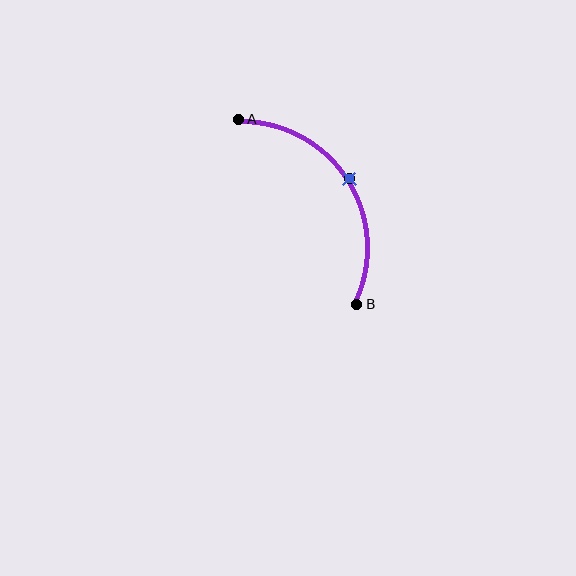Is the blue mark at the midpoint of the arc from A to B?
Yes. The blue mark lies on the arc at equal arc-length from both A and B — it is the arc midpoint.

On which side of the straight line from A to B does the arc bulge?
The arc bulges to the right of the straight line connecting A and B.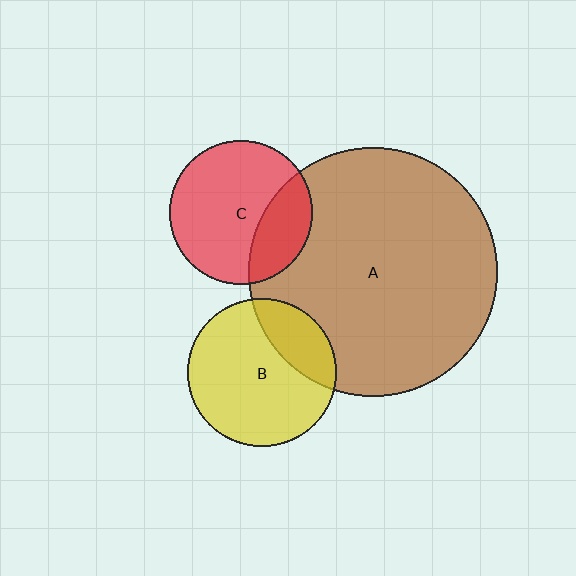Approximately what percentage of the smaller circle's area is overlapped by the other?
Approximately 25%.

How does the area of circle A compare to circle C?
Approximately 3.0 times.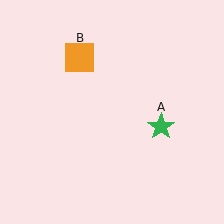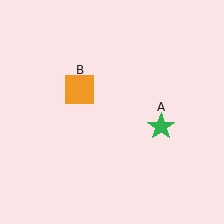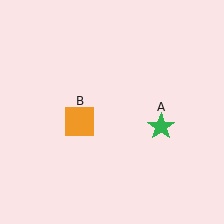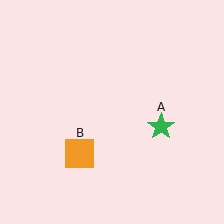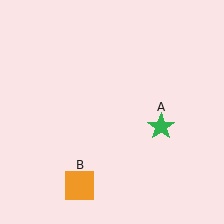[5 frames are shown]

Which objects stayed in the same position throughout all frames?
Green star (object A) remained stationary.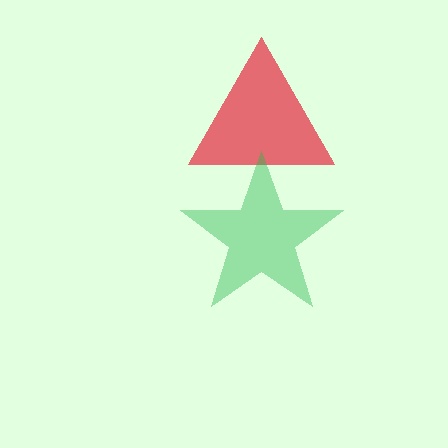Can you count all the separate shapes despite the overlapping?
Yes, there are 2 separate shapes.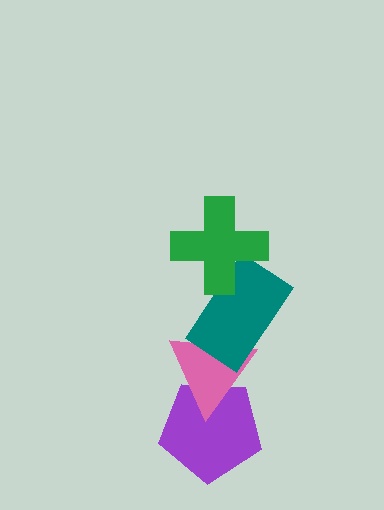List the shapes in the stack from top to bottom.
From top to bottom: the green cross, the teal rectangle, the pink triangle, the purple pentagon.